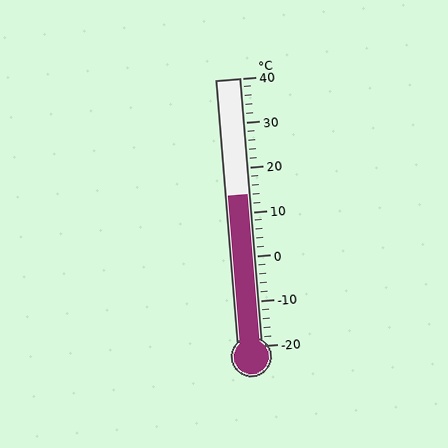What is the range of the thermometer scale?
The thermometer scale ranges from -20°C to 40°C.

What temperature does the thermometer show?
The thermometer shows approximately 14°C.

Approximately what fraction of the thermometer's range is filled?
The thermometer is filled to approximately 55% of its range.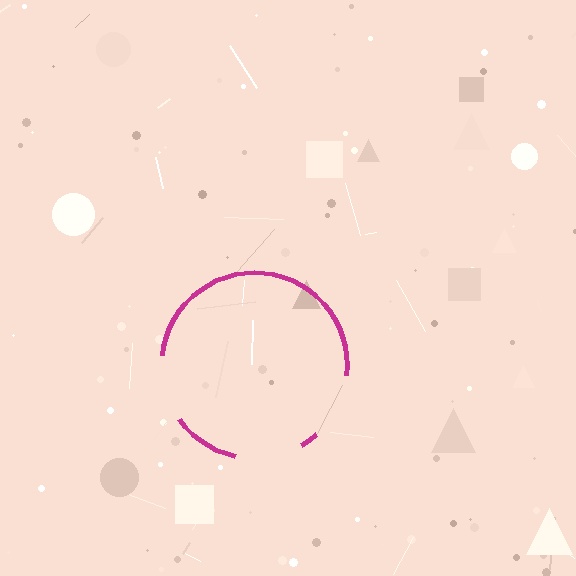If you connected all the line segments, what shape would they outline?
They would outline a circle.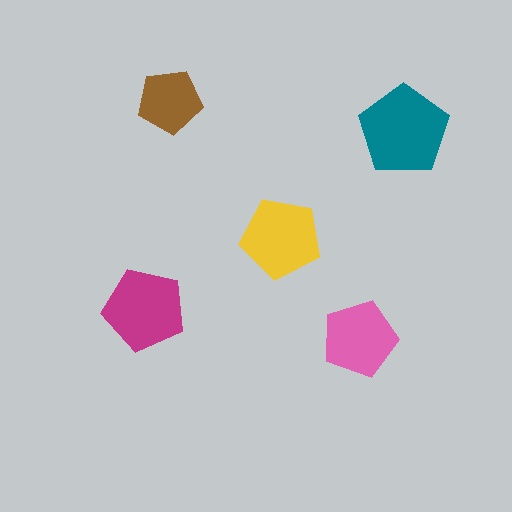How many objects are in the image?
There are 5 objects in the image.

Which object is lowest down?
The pink pentagon is bottommost.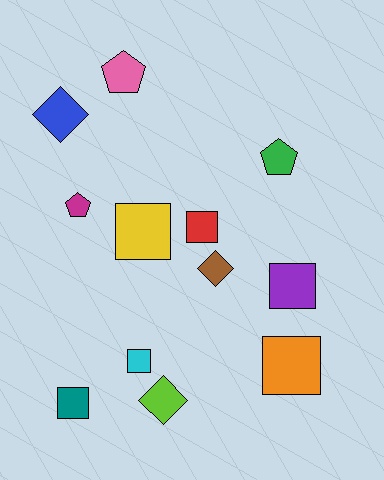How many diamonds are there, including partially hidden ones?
There are 3 diamonds.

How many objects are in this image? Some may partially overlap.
There are 12 objects.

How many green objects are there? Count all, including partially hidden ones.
There is 1 green object.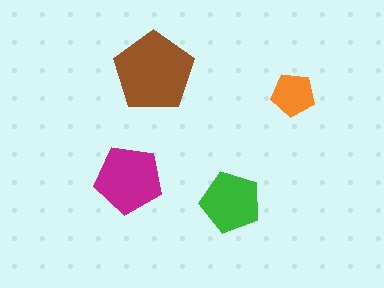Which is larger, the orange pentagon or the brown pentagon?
The brown one.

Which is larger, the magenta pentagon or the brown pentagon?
The brown one.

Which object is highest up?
The brown pentagon is topmost.